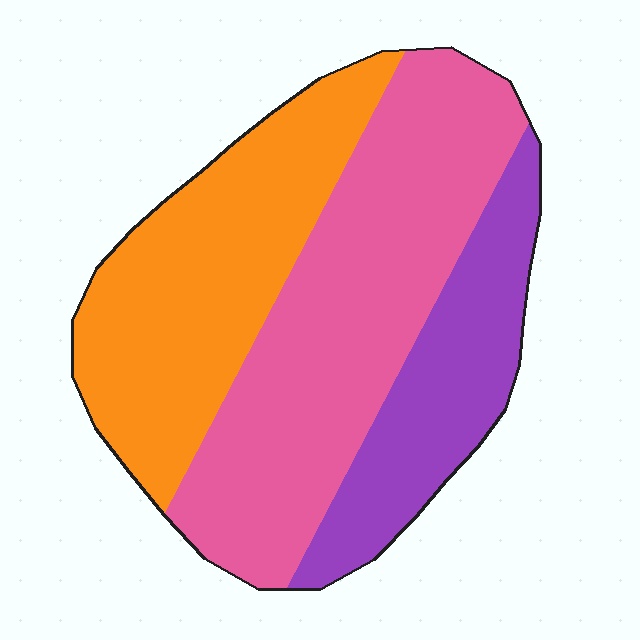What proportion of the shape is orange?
Orange takes up about one third (1/3) of the shape.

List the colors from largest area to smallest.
From largest to smallest: pink, orange, purple.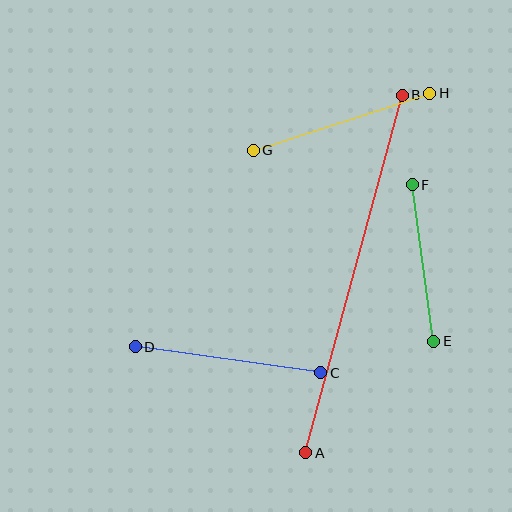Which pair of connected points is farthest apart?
Points A and B are farthest apart.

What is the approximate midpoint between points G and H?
The midpoint is at approximately (341, 122) pixels.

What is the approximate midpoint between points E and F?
The midpoint is at approximately (423, 263) pixels.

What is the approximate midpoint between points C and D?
The midpoint is at approximately (228, 360) pixels.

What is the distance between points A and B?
The distance is approximately 370 pixels.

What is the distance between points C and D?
The distance is approximately 187 pixels.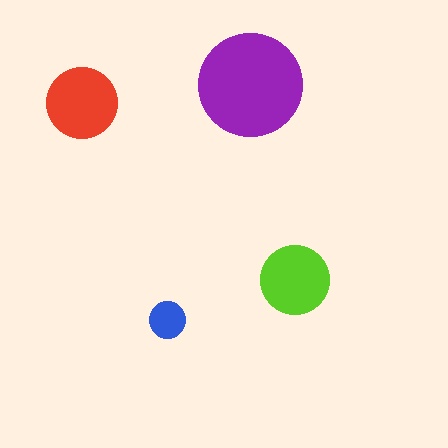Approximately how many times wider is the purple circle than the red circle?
About 1.5 times wider.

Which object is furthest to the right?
The lime circle is rightmost.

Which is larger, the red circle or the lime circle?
The red one.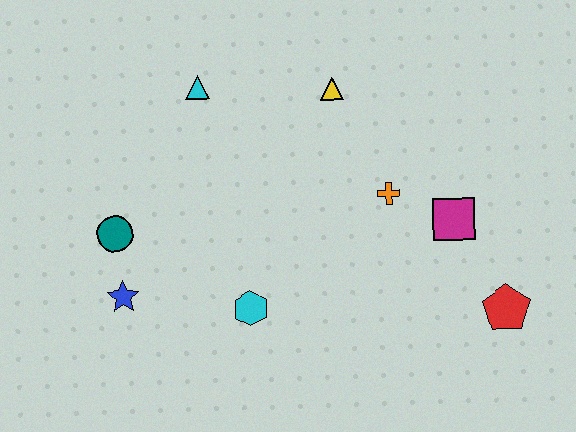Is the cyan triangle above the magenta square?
Yes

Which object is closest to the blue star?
The teal circle is closest to the blue star.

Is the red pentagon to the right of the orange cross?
Yes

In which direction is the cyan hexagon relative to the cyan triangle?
The cyan hexagon is below the cyan triangle.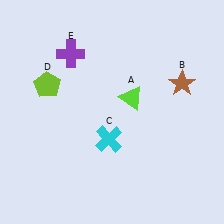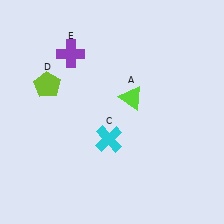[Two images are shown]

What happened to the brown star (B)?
The brown star (B) was removed in Image 2. It was in the top-right area of Image 1.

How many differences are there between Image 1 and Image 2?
There is 1 difference between the two images.